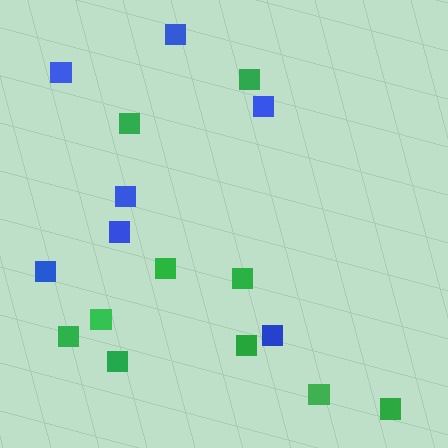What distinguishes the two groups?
There are 2 groups: one group of blue squares (7) and one group of green squares (10).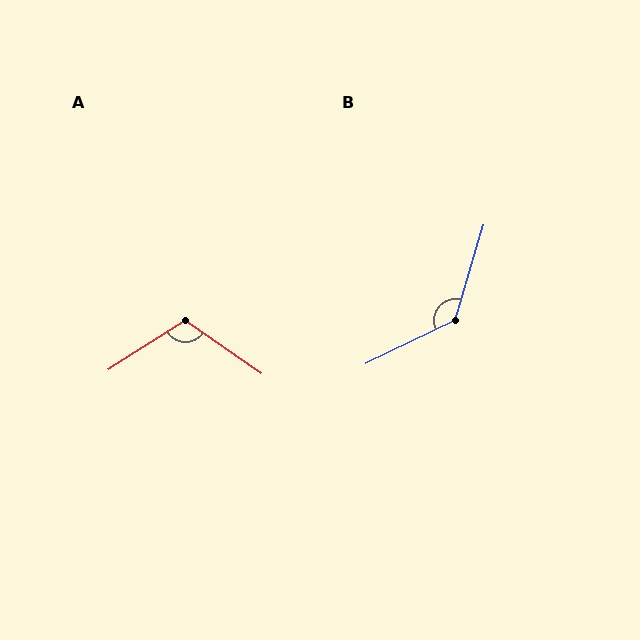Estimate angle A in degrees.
Approximately 112 degrees.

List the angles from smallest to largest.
A (112°), B (132°).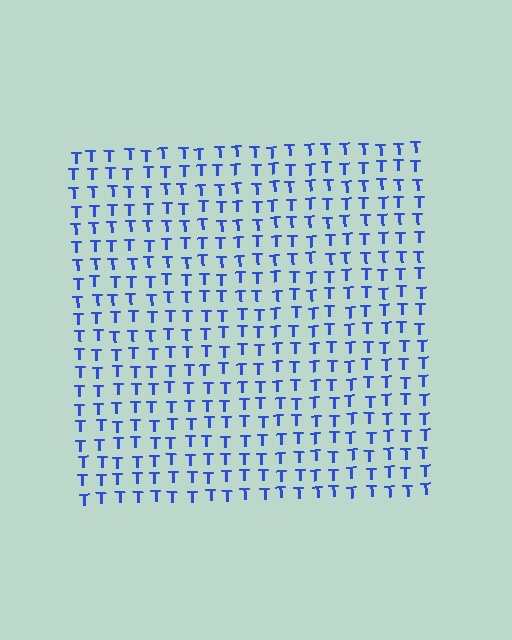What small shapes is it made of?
It is made of small letter T's.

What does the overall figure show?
The overall figure shows a square.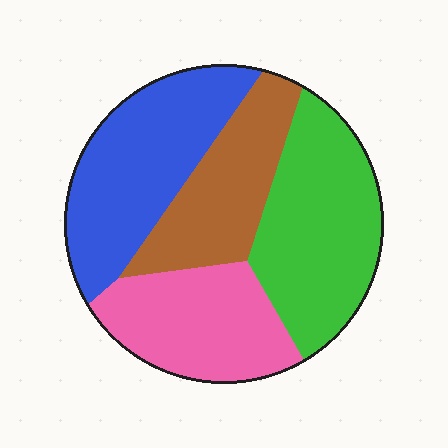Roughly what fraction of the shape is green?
Green covers 29% of the shape.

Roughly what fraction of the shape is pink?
Pink takes up about one quarter (1/4) of the shape.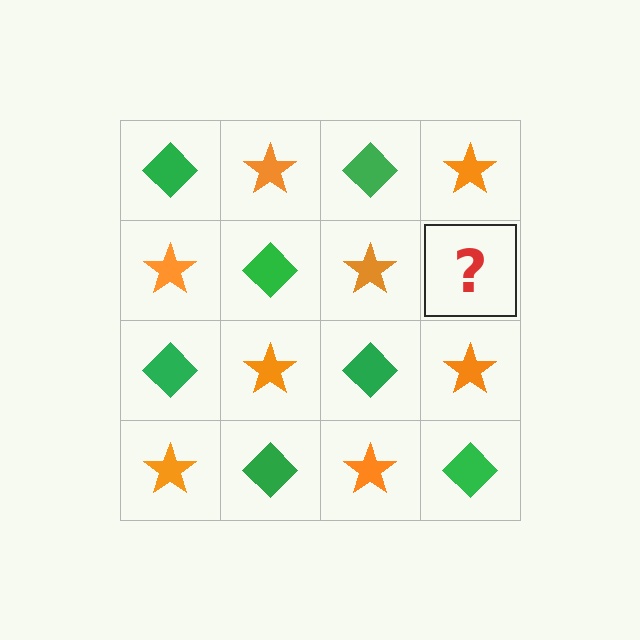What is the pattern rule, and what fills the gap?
The rule is that it alternates green diamond and orange star in a checkerboard pattern. The gap should be filled with a green diamond.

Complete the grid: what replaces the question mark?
The question mark should be replaced with a green diamond.